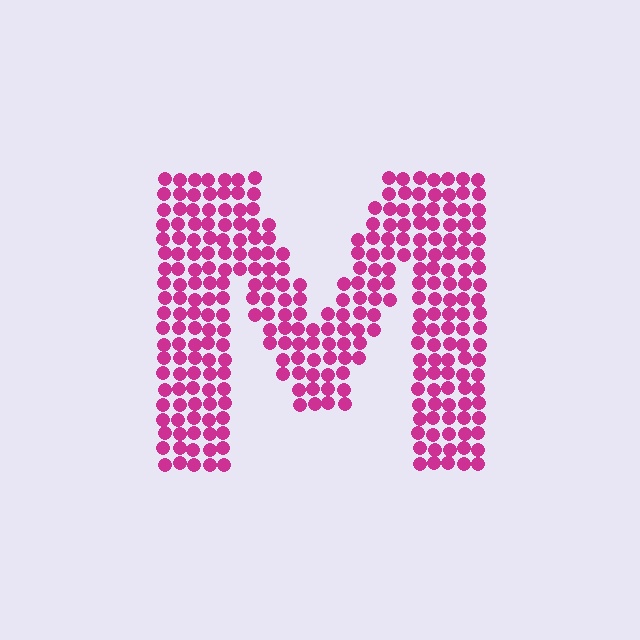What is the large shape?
The large shape is the letter M.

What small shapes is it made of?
It is made of small circles.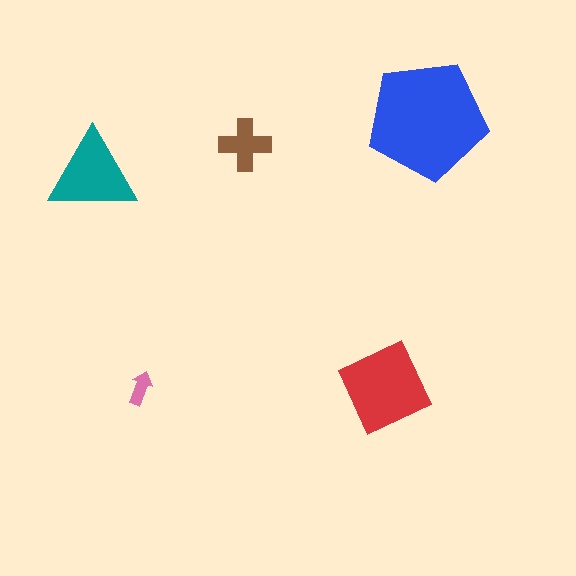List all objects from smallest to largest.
The pink arrow, the brown cross, the teal triangle, the red square, the blue pentagon.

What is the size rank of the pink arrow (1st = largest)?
5th.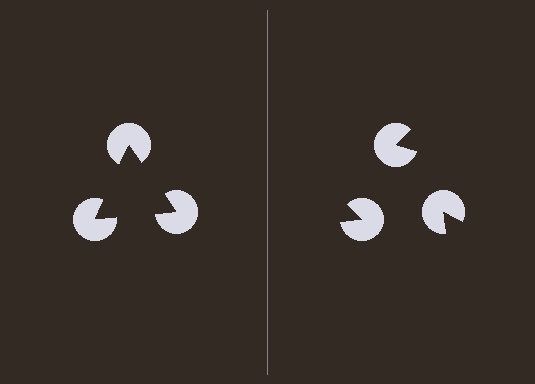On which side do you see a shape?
An illusory triangle appears on the left side. On the right side the wedge cuts are rotated, so no coherent shape forms.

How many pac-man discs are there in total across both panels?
6 — 3 on each side.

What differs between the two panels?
The pac-man discs are positioned identically on both sides; only the wedge orientations differ. On the left they align to a triangle; on the right they are misaligned.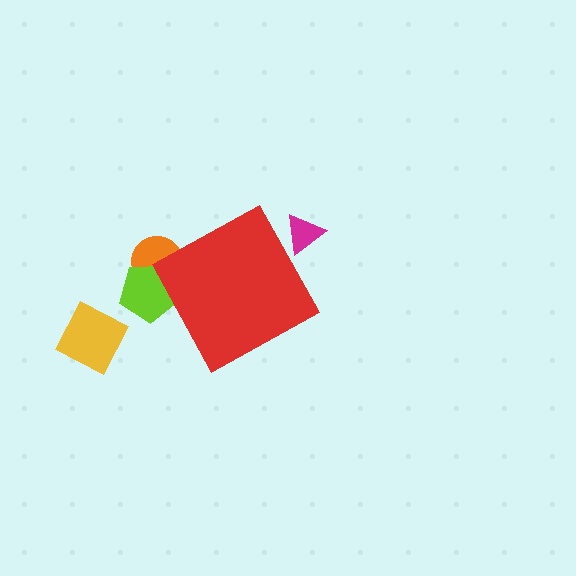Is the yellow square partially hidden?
No, the yellow square is fully visible.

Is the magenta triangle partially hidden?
Yes, the magenta triangle is partially hidden behind the red diamond.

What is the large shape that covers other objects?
A red diamond.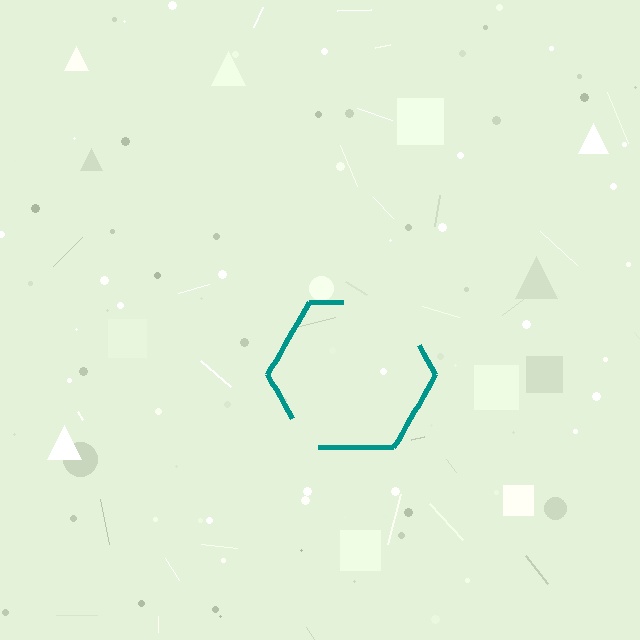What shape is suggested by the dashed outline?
The dashed outline suggests a hexagon.